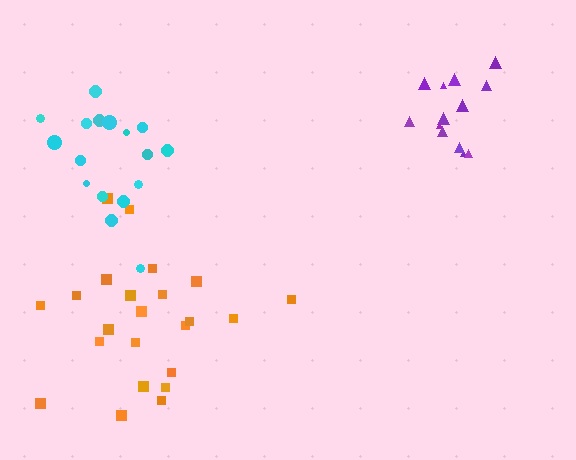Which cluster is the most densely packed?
Purple.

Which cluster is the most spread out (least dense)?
Orange.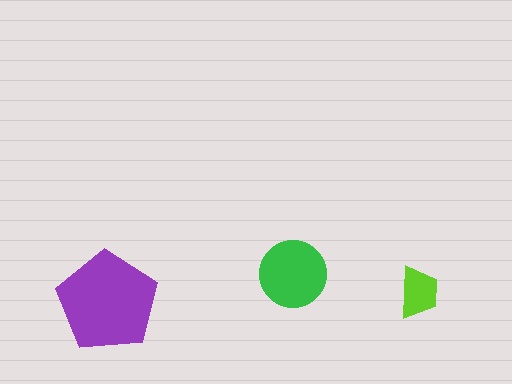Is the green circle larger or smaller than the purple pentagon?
Smaller.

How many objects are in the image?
There are 3 objects in the image.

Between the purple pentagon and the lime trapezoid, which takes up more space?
The purple pentagon.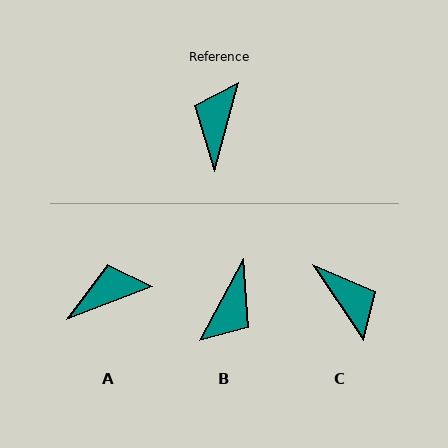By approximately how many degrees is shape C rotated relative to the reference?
Approximately 131 degrees clockwise.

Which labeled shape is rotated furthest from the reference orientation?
B, about 167 degrees away.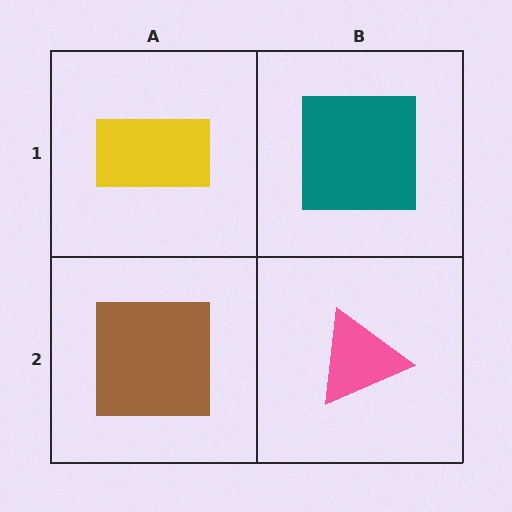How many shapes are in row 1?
2 shapes.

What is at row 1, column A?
A yellow rectangle.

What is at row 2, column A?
A brown square.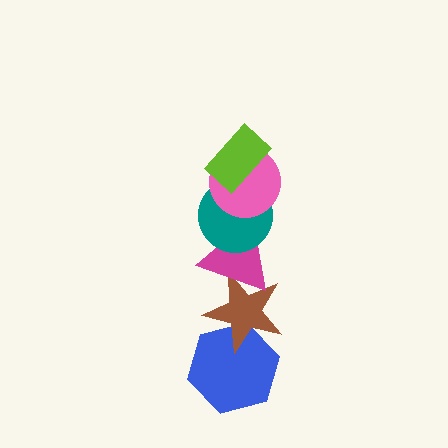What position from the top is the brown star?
The brown star is 5th from the top.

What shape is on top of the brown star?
The magenta triangle is on top of the brown star.